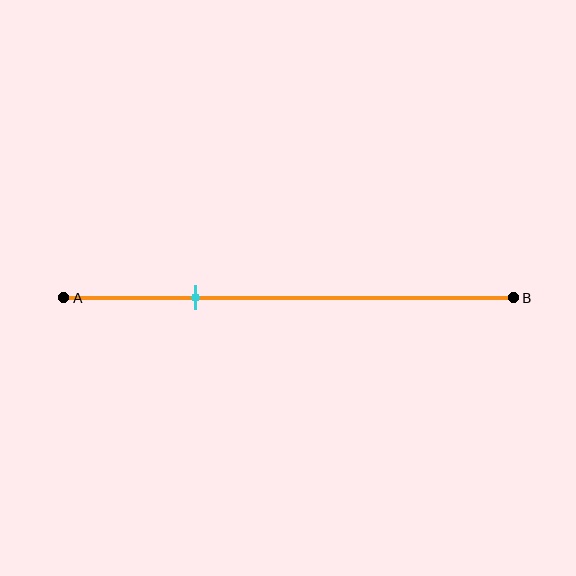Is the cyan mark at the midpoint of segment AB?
No, the mark is at about 30% from A, not at the 50% midpoint.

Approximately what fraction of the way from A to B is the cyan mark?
The cyan mark is approximately 30% of the way from A to B.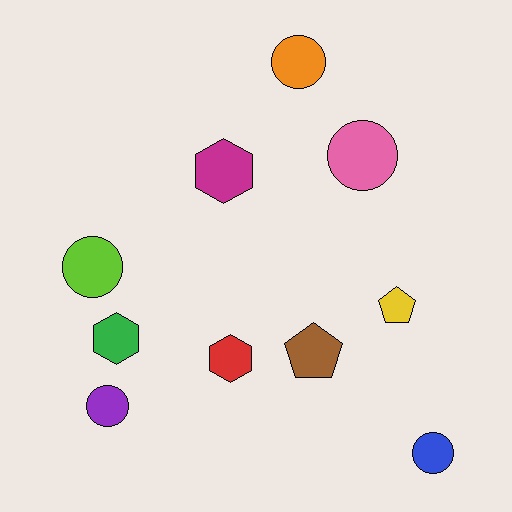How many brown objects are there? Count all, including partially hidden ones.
There is 1 brown object.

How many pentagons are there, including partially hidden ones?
There are 2 pentagons.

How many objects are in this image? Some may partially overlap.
There are 10 objects.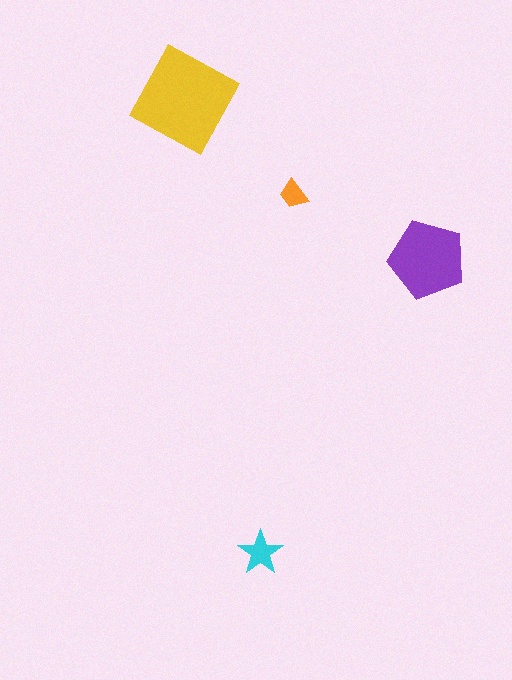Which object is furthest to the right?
The purple pentagon is rightmost.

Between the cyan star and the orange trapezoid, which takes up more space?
The cyan star.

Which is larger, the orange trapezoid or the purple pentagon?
The purple pentagon.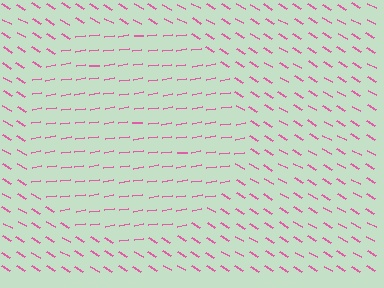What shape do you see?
I see a circle.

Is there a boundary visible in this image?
Yes, there is a texture boundary formed by a change in line orientation.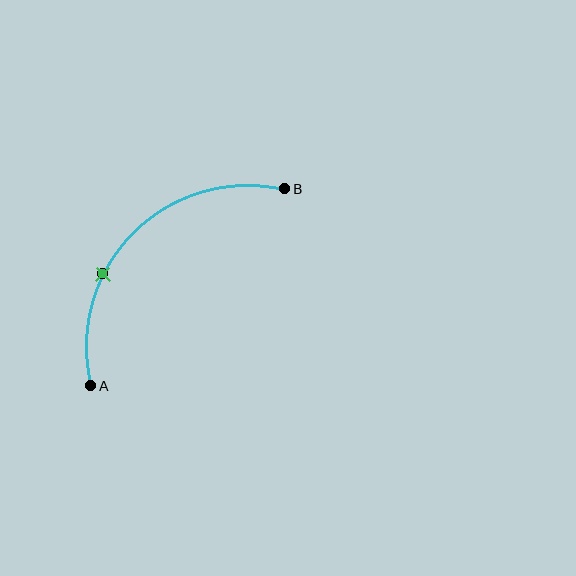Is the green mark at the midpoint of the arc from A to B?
No. The green mark lies on the arc but is closer to endpoint A. The arc midpoint would be at the point on the curve equidistant along the arc from both A and B.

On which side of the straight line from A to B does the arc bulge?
The arc bulges above and to the left of the straight line connecting A and B.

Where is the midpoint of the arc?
The arc midpoint is the point on the curve farthest from the straight line joining A and B. It sits above and to the left of that line.